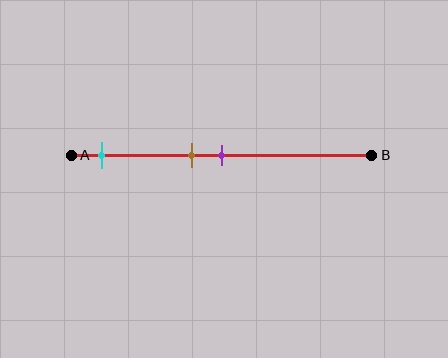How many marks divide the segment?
There are 3 marks dividing the segment.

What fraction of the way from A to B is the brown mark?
The brown mark is approximately 40% (0.4) of the way from A to B.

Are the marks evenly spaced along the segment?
No, the marks are not evenly spaced.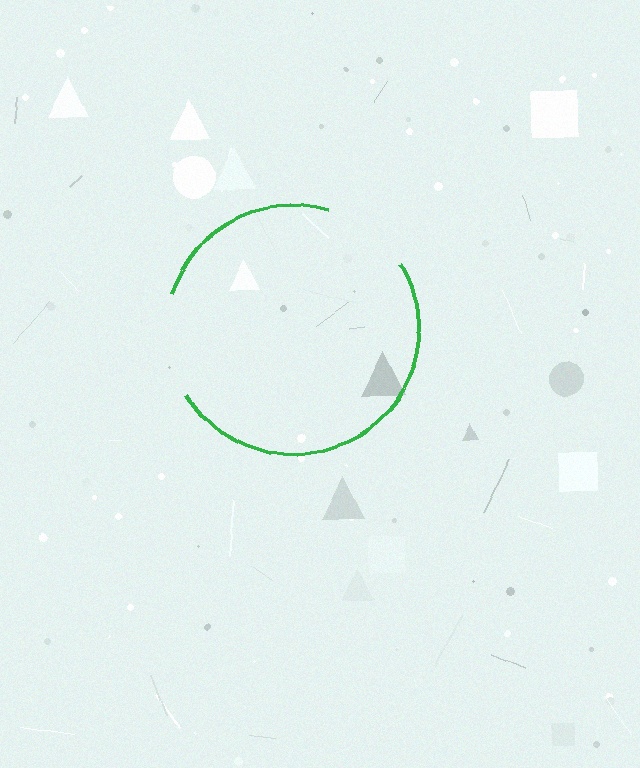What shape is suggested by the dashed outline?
The dashed outline suggests a circle.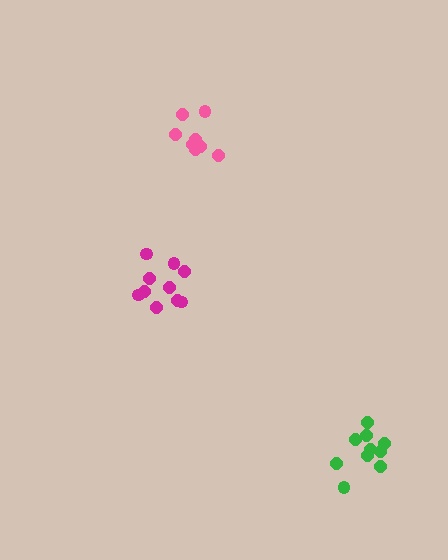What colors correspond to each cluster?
The clusters are colored: magenta, pink, green.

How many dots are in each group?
Group 1: 10 dots, Group 2: 8 dots, Group 3: 10 dots (28 total).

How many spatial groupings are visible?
There are 3 spatial groupings.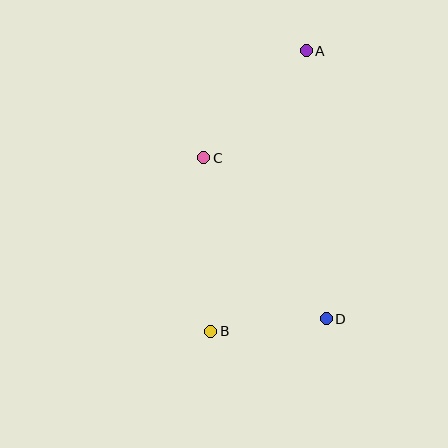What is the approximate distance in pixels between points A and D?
The distance between A and D is approximately 269 pixels.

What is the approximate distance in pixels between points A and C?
The distance between A and C is approximately 148 pixels.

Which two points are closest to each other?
Points B and D are closest to each other.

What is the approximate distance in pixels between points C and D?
The distance between C and D is approximately 202 pixels.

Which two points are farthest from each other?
Points A and B are farthest from each other.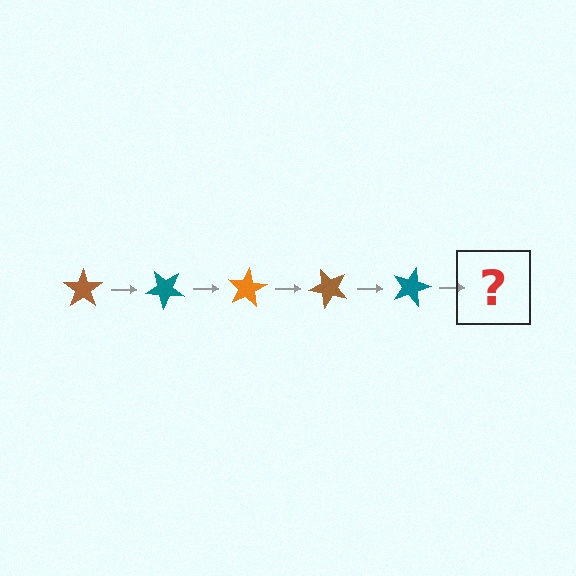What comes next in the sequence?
The next element should be an orange star, rotated 200 degrees from the start.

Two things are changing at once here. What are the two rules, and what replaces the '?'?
The two rules are that it rotates 40 degrees each step and the color cycles through brown, teal, and orange. The '?' should be an orange star, rotated 200 degrees from the start.